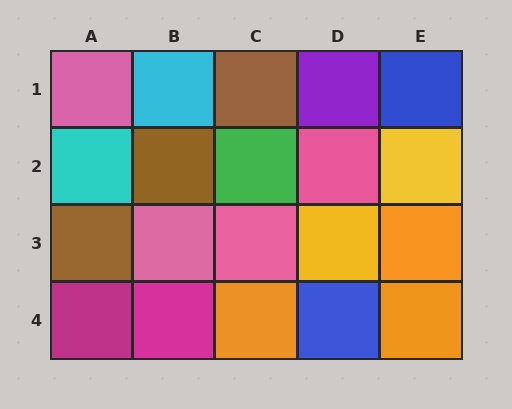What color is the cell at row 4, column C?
Orange.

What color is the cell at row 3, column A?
Brown.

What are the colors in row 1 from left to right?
Pink, cyan, brown, purple, blue.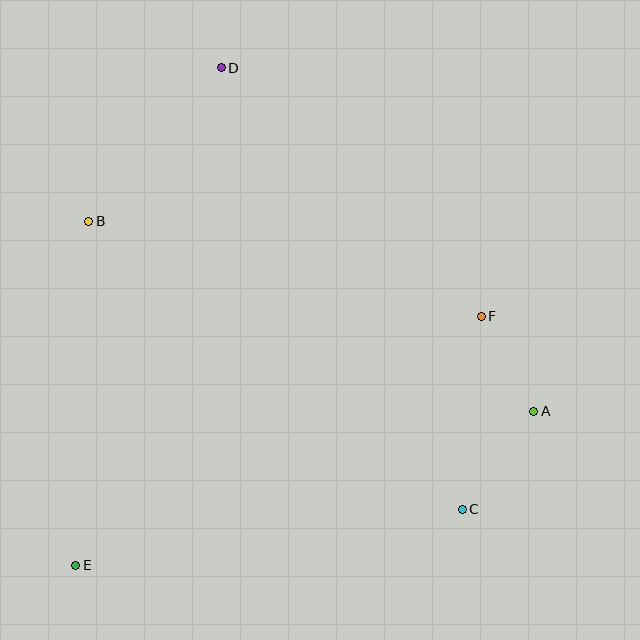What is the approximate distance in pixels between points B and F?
The distance between B and F is approximately 404 pixels.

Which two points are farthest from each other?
Points D and E are farthest from each other.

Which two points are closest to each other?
Points A and F are closest to each other.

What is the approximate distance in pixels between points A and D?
The distance between A and D is approximately 464 pixels.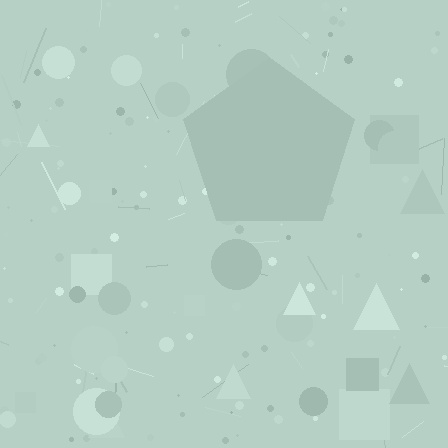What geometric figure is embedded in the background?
A pentagon is embedded in the background.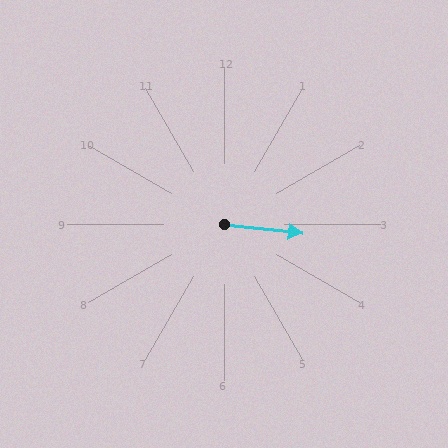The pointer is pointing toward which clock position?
Roughly 3 o'clock.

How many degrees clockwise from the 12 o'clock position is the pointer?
Approximately 96 degrees.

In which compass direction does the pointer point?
East.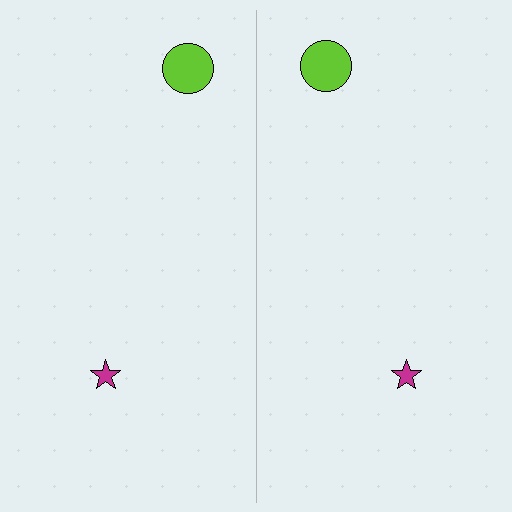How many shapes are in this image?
There are 4 shapes in this image.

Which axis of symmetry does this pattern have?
The pattern has a vertical axis of symmetry running through the center of the image.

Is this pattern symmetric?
Yes, this pattern has bilateral (reflection) symmetry.